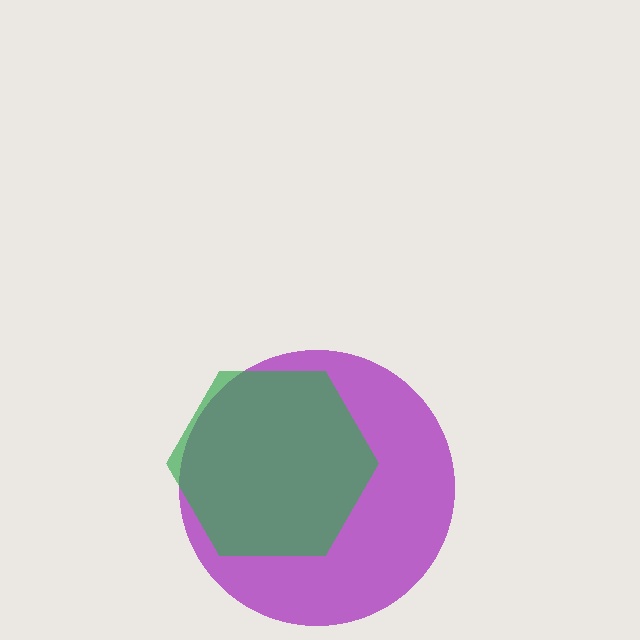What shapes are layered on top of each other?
The layered shapes are: a purple circle, a green hexagon.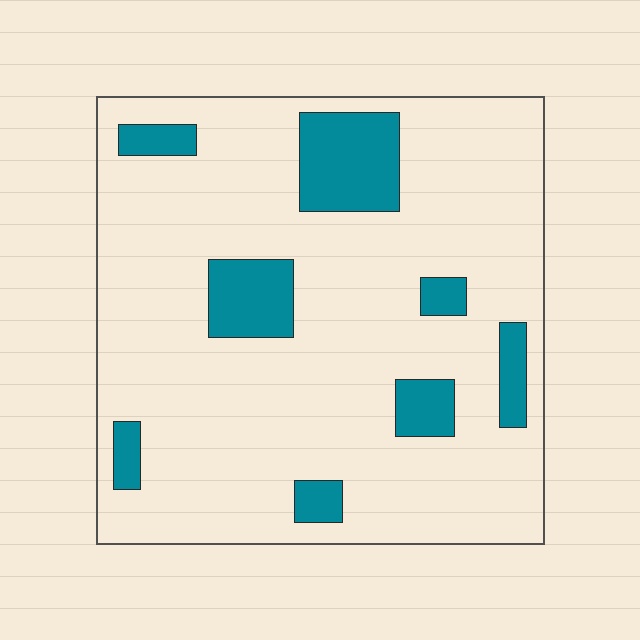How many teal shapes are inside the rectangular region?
8.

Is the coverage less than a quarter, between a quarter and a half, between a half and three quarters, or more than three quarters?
Less than a quarter.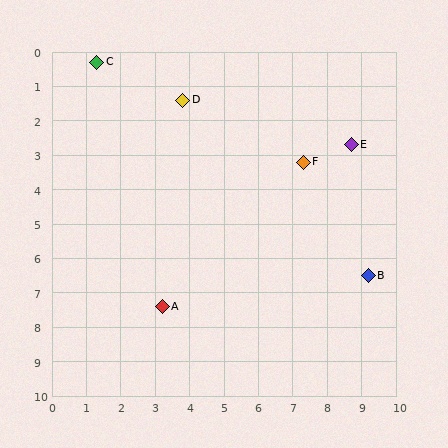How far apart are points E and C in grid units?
Points E and C are about 7.8 grid units apart.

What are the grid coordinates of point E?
Point E is at approximately (8.7, 2.7).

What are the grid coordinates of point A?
Point A is at approximately (3.2, 7.4).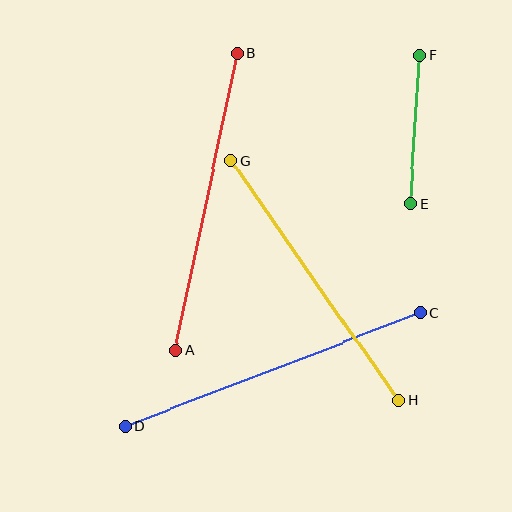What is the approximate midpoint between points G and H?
The midpoint is at approximately (315, 281) pixels.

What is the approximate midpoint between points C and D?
The midpoint is at approximately (273, 369) pixels.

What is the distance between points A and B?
The distance is approximately 304 pixels.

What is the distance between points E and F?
The distance is approximately 149 pixels.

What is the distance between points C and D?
The distance is approximately 316 pixels.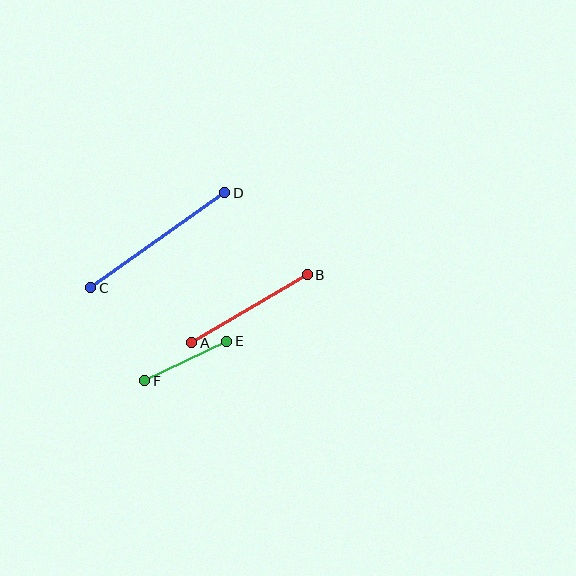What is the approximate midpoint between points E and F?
The midpoint is at approximately (186, 361) pixels.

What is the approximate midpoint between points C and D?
The midpoint is at approximately (158, 241) pixels.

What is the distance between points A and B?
The distance is approximately 134 pixels.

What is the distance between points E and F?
The distance is approximately 91 pixels.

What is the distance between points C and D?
The distance is approximately 164 pixels.